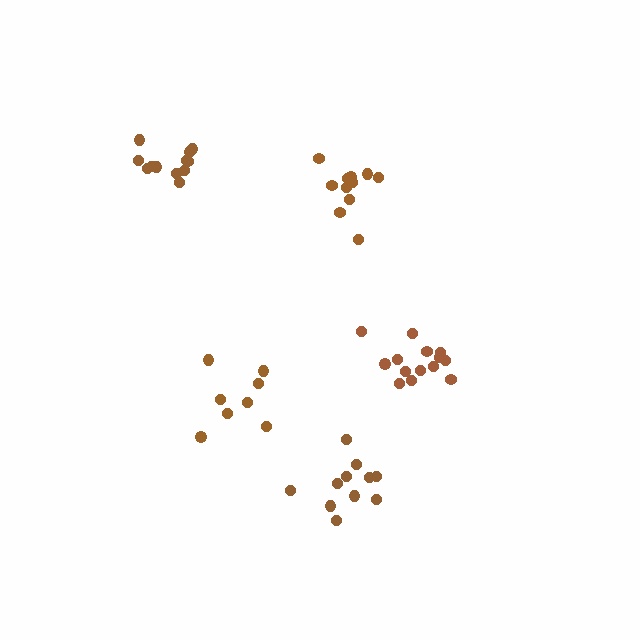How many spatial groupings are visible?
There are 5 spatial groupings.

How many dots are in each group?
Group 1: 8 dots, Group 2: 14 dots, Group 3: 12 dots, Group 4: 11 dots, Group 5: 11 dots (56 total).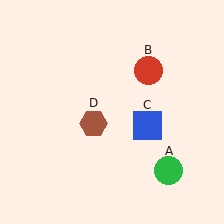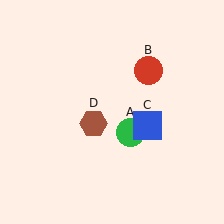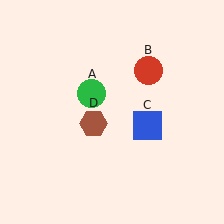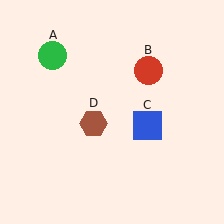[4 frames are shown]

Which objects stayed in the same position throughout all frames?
Red circle (object B) and blue square (object C) and brown hexagon (object D) remained stationary.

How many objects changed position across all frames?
1 object changed position: green circle (object A).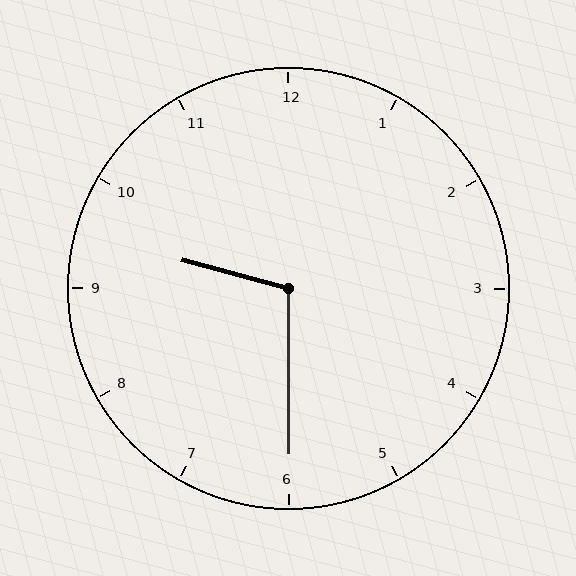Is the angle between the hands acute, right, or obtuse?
It is obtuse.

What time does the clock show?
9:30.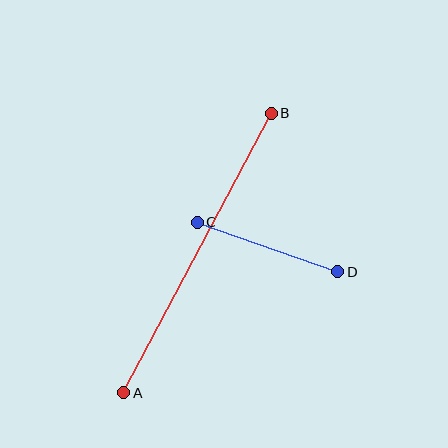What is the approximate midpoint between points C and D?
The midpoint is at approximately (267, 247) pixels.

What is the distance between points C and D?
The distance is approximately 149 pixels.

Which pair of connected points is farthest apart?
Points A and B are farthest apart.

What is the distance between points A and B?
The distance is approximately 316 pixels.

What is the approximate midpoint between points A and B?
The midpoint is at approximately (198, 253) pixels.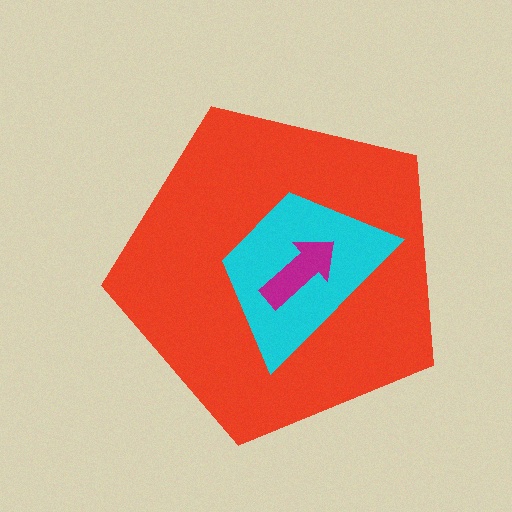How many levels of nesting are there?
3.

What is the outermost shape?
The red pentagon.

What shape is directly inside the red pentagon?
The cyan trapezoid.